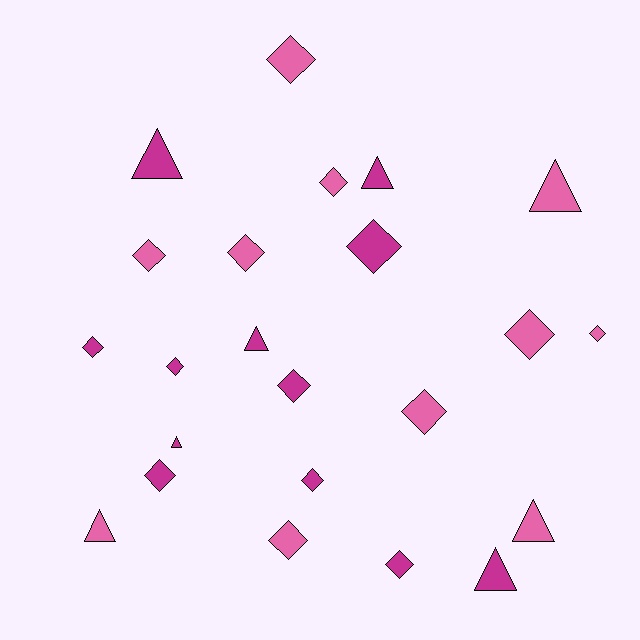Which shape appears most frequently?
Diamond, with 15 objects.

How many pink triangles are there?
There are 3 pink triangles.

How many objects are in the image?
There are 23 objects.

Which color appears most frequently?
Magenta, with 12 objects.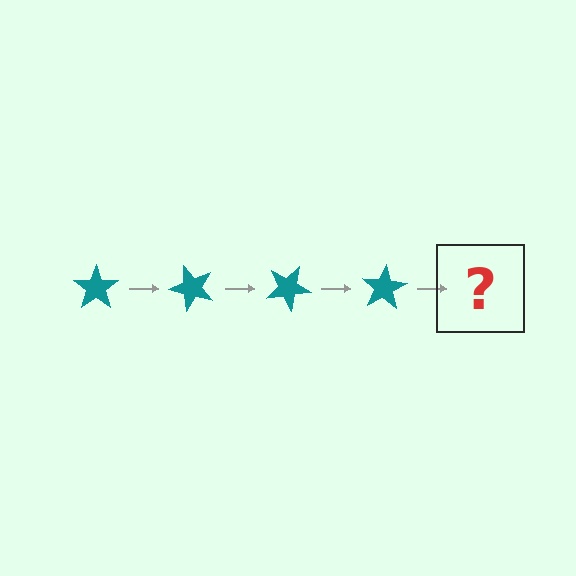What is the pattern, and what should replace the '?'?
The pattern is that the star rotates 50 degrees each step. The '?' should be a teal star rotated 200 degrees.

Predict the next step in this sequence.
The next step is a teal star rotated 200 degrees.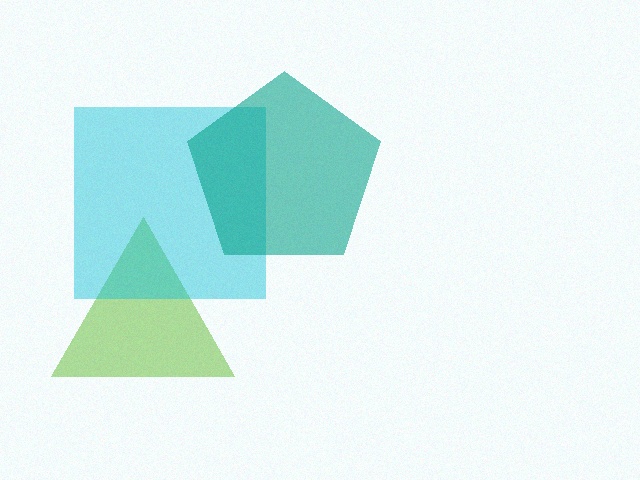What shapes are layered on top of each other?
The layered shapes are: a lime triangle, a cyan square, a teal pentagon.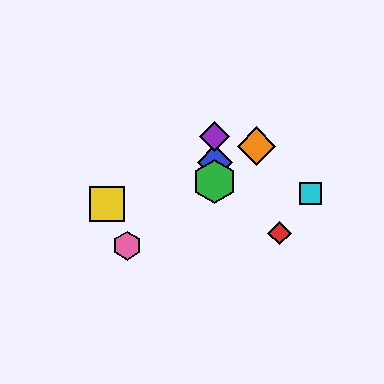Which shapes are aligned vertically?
The blue diamond, the green hexagon, the purple diamond are aligned vertically.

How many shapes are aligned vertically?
3 shapes (the blue diamond, the green hexagon, the purple diamond) are aligned vertically.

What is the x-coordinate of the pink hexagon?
The pink hexagon is at x≈127.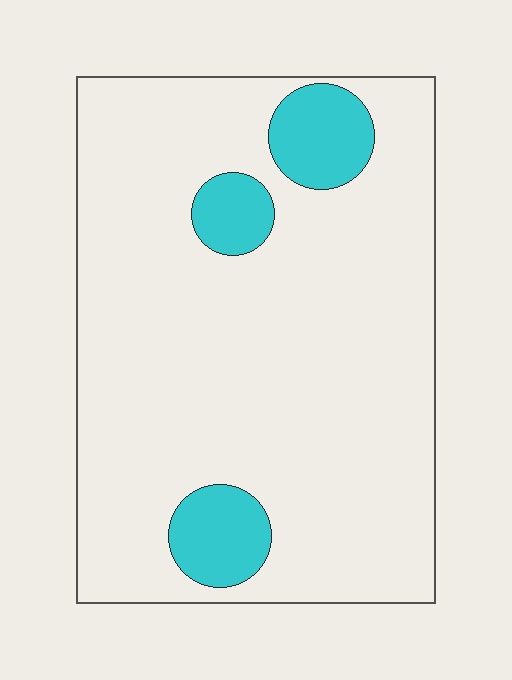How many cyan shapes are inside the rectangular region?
3.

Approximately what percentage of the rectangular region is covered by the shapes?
Approximately 10%.